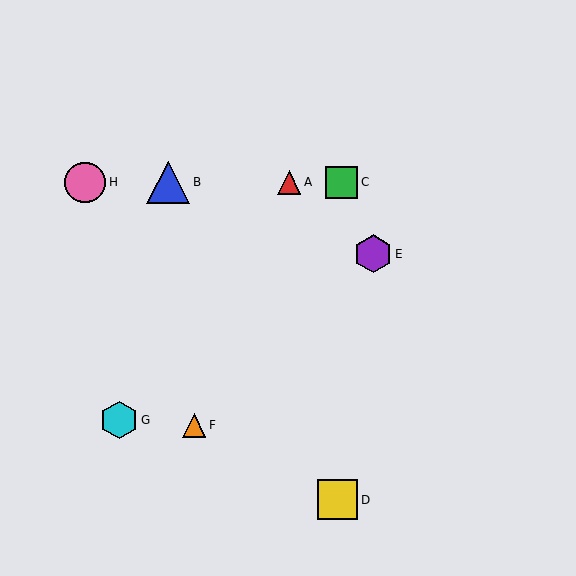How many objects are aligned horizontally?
4 objects (A, B, C, H) are aligned horizontally.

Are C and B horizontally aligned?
Yes, both are at y≈182.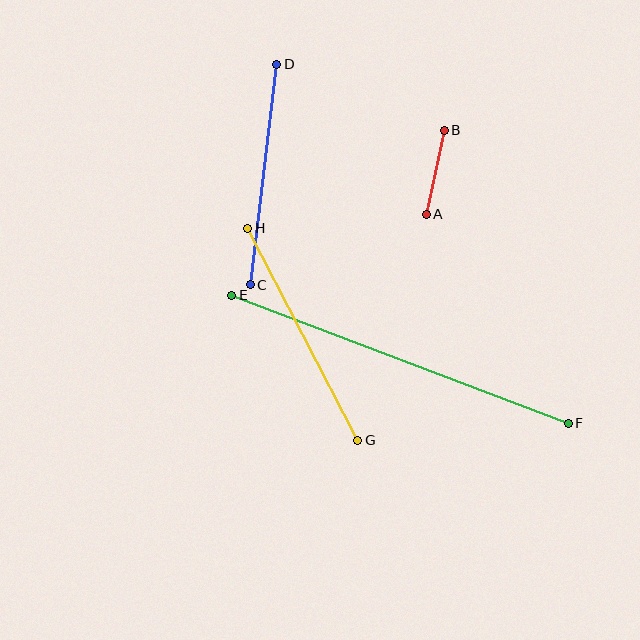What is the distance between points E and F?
The distance is approximately 360 pixels.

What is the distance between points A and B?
The distance is approximately 86 pixels.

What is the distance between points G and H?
The distance is approximately 238 pixels.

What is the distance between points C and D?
The distance is approximately 222 pixels.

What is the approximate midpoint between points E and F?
The midpoint is at approximately (400, 359) pixels.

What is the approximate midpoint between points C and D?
The midpoint is at approximately (263, 175) pixels.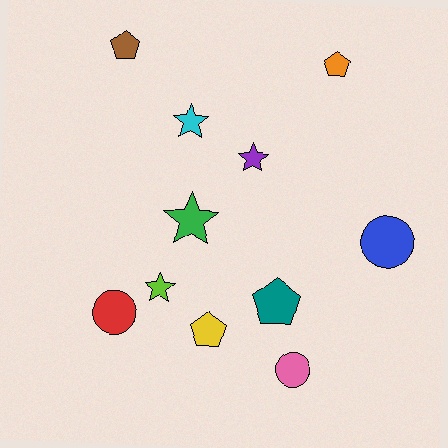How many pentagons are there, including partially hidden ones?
There are 4 pentagons.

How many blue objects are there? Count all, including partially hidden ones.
There is 1 blue object.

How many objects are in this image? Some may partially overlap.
There are 11 objects.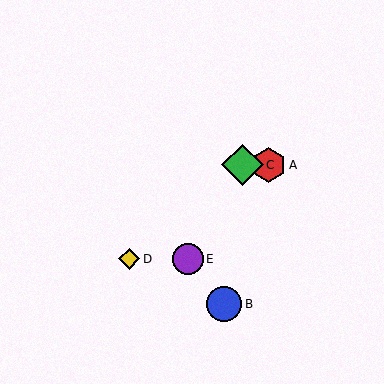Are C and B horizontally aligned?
No, C is at y≈165 and B is at y≈304.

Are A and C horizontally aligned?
Yes, both are at y≈165.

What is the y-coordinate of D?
Object D is at y≈259.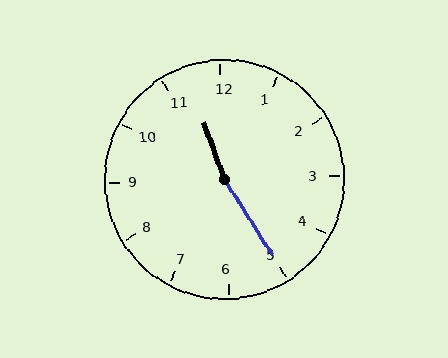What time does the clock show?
11:25.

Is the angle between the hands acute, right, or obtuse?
It is obtuse.